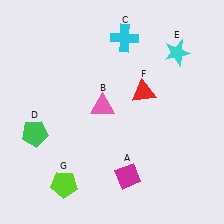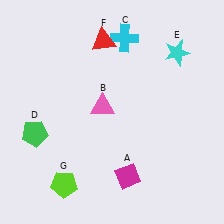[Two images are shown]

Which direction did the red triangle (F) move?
The red triangle (F) moved up.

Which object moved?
The red triangle (F) moved up.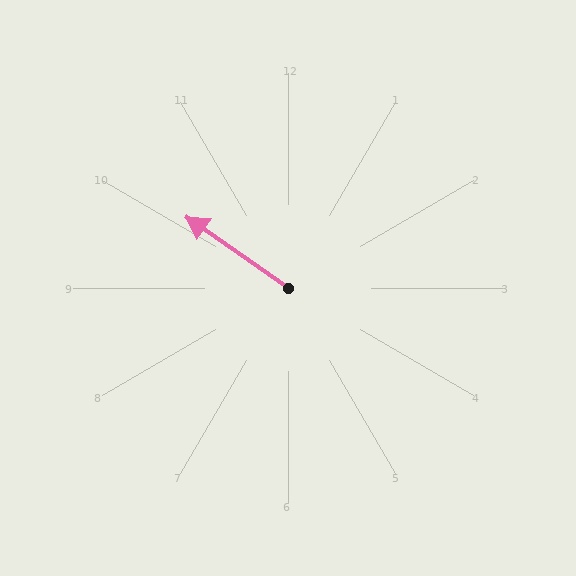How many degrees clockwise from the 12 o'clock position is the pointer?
Approximately 305 degrees.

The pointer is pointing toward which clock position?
Roughly 10 o'clock.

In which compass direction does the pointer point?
Northwest.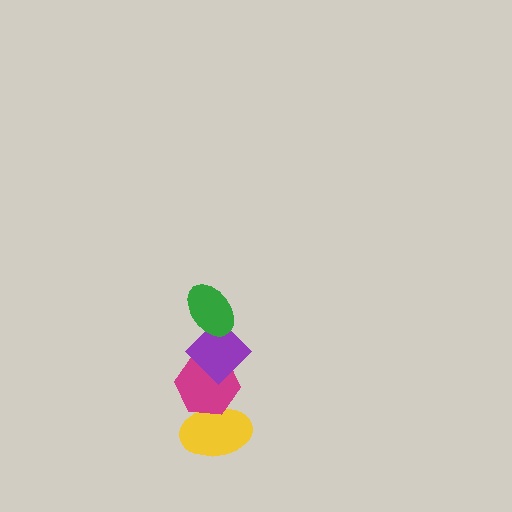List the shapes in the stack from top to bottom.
From top to bottom: the green ellipse, the purple diamond, the magenta hexagon, the yellow ellipse.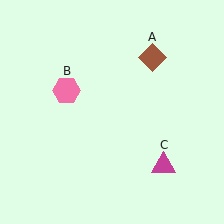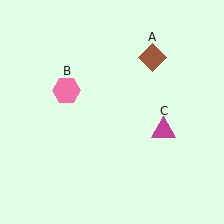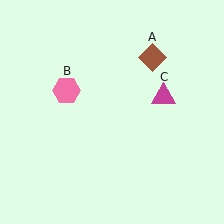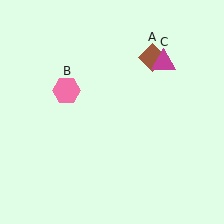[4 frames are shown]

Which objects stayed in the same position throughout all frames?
Brown diamond (object A) and pink hexagon (object B) remained stationary.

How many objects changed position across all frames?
1 object changed position: magenta triangle (object C).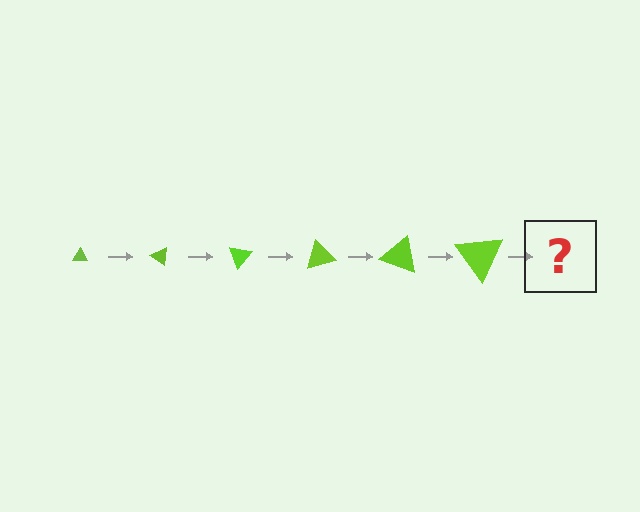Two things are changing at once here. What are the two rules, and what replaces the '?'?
The two rules are that the triangle grows larger each step and it rotates 35 degrees each step. The '?' should be a triangle, larger than the previous one and rotated 210 degrees from the start.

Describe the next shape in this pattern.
It should be a triangle, larger than the previous one and rotated 210 degrees from the start.